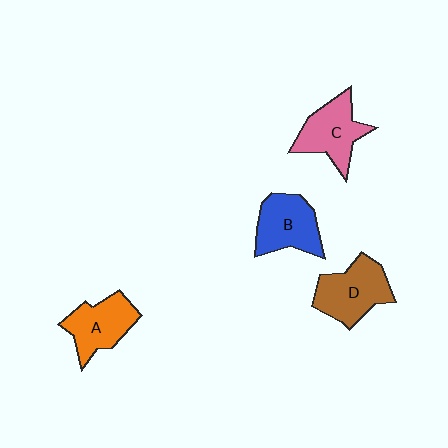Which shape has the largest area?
Shape D (brown).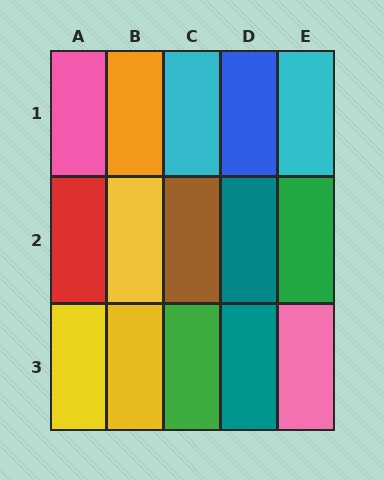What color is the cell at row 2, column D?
Teal.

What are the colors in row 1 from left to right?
Pink, orange, cyan, blue, cyan.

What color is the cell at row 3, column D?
Teal.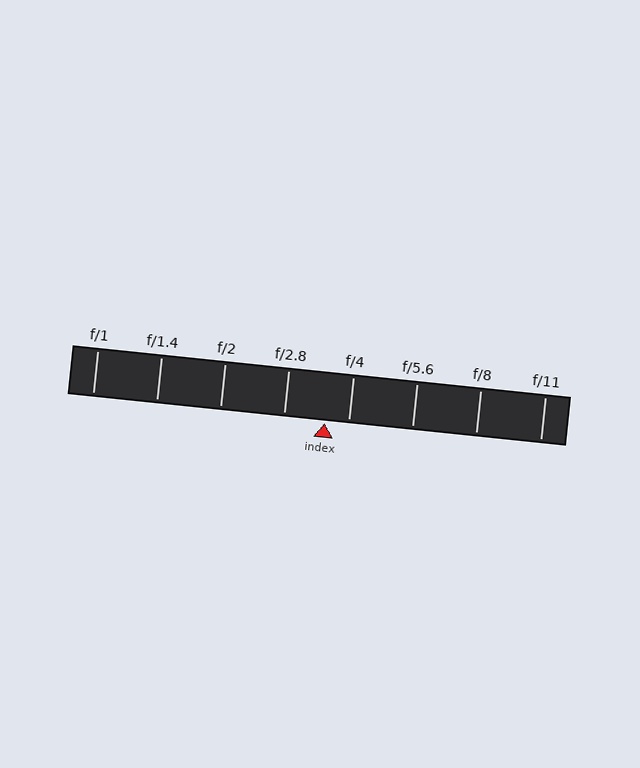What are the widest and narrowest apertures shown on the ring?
The widest aperture shown is f/1 and the narrowest is f/11.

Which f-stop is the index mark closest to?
The index mark is closest to f/4.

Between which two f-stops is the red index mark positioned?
The index mark is between f/2.8 and f/4.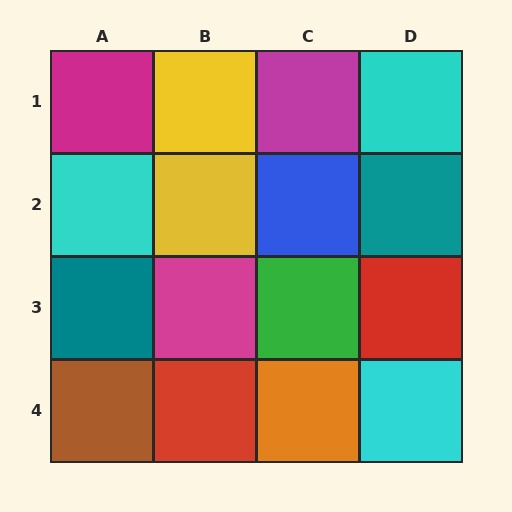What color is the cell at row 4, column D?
Cyan.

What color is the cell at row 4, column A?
Brown.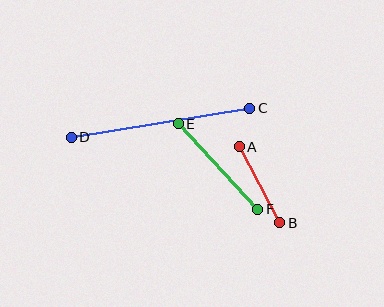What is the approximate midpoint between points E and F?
The midpoint is at approximately (218, 167) pixels.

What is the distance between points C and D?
The distance is approximately 181 pixels.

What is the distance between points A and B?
The distance is approximately 86 pixels.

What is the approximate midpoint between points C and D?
The midpoint is at approximately (160, 123) pixels.